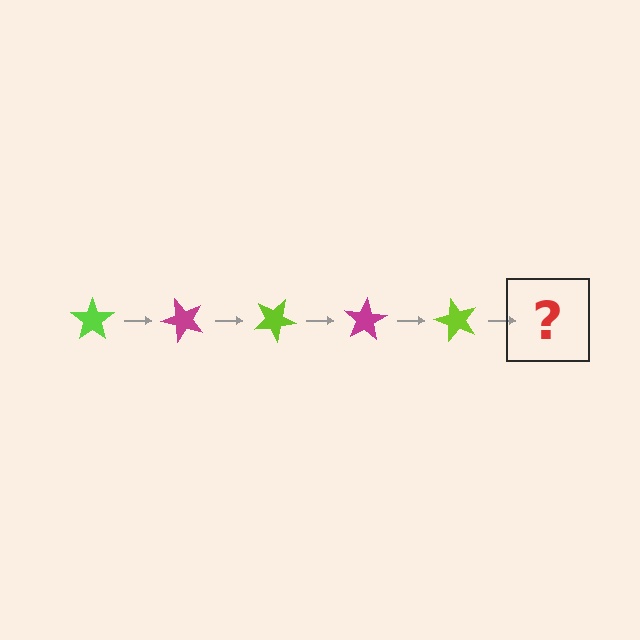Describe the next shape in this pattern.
It should be a magenta star, rotated 250 degrees from the start.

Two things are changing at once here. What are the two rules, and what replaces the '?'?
The two rules are that it rotates 50 degrees each step and the color cycles through lime and magenta. The '?' should be a magenta star, rotated 250 degrees from the start.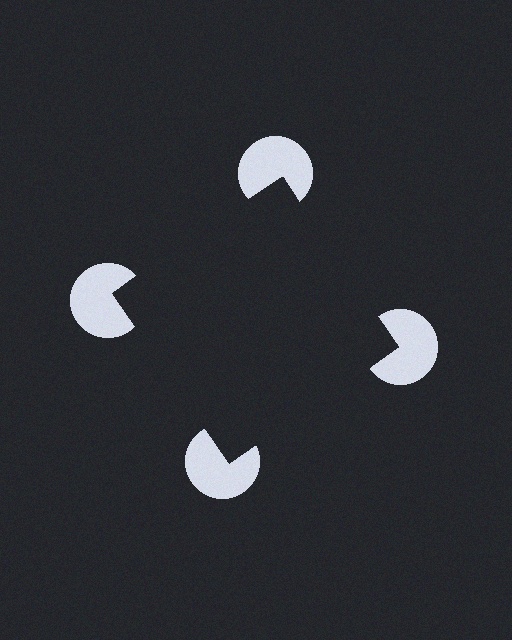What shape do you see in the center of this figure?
An illusory square — its edges are inferred from the aligned wedge cuts in the pac-man discs, not physically drawn.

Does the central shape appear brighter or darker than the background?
It typically appears slightly darker than the background, even though no actual brightness change is drawn.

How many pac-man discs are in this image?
There are 4 — one at each vertex of the illusory square.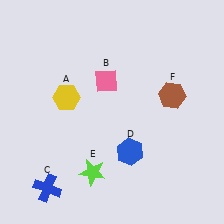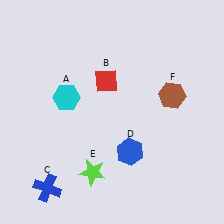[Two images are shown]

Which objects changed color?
A changed from yellow to cyan. B changed from pink to red.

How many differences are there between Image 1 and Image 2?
There are 2 differences between the two images.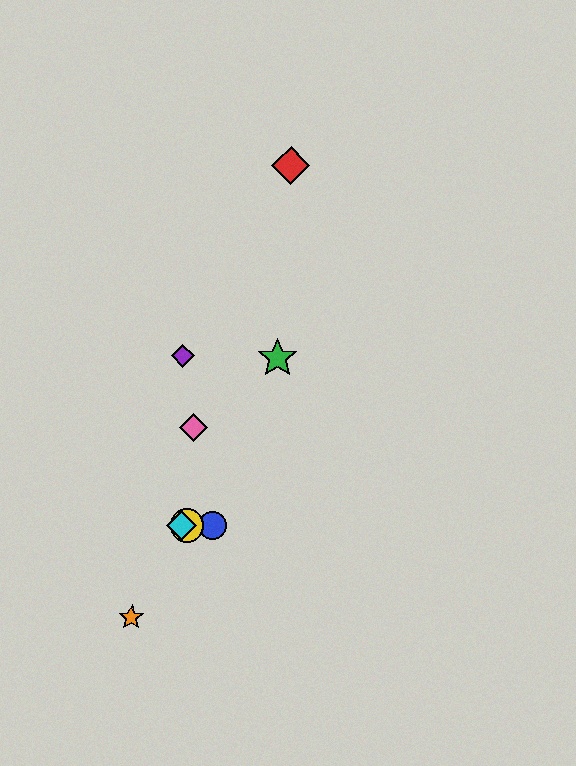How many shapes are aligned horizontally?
3 shapes (the blue circle, the yellow circle, the cyan diamond) are aligned horizontally.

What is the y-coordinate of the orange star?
The orange star is at y≈617.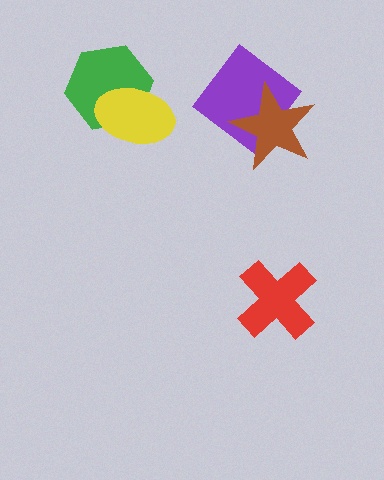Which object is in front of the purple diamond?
The brown star is in front of the purple diamond.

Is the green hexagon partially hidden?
Yes, it is partially covered by another shape.